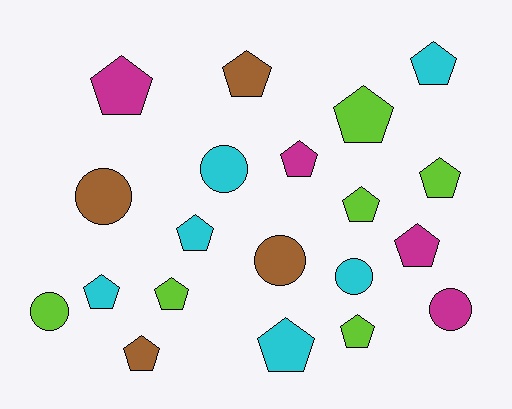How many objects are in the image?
There are 20 objects.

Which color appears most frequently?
Cyan, with 6 objects.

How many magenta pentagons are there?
There are 3 magenta pentagons.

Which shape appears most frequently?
Pentagon, with 14 objects.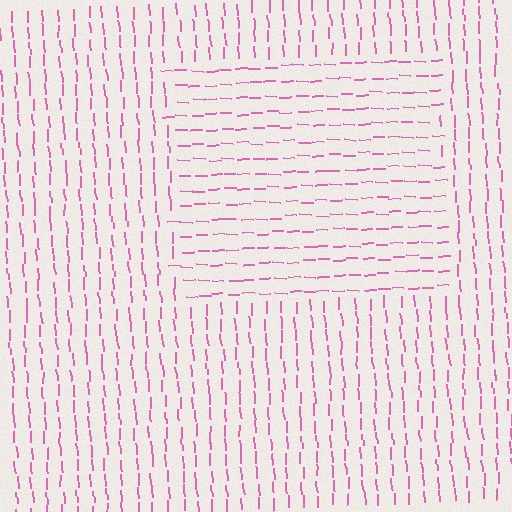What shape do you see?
I see a rectangle.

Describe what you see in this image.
The image is filled with small pink line segments. A rectangle region in the image has lines oriented differently from the surrounding lines, creating a visible texture boundary.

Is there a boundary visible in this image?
Yes, there is a texture boundary formed by a change in line orientation.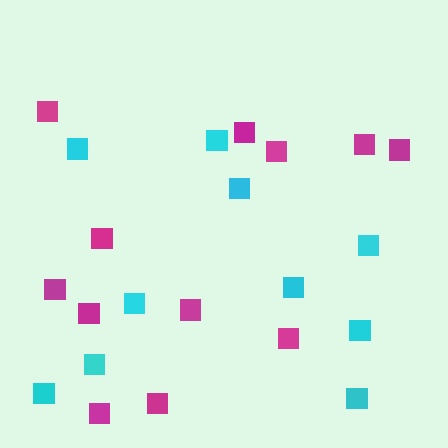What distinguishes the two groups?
There are 2 groups: one group of cyan squares (10) and one group of magenta squares (12).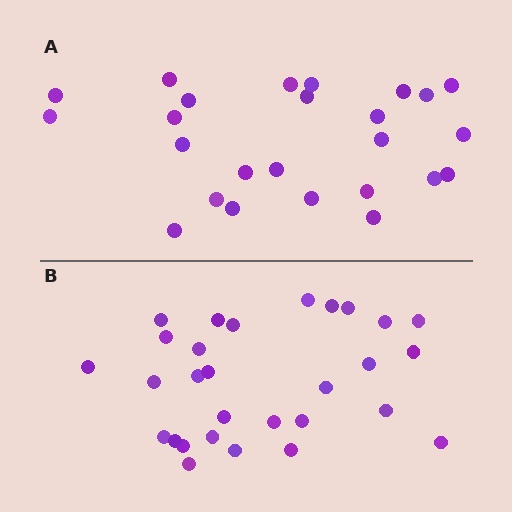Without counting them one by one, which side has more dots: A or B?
Region B (the bottom region) has more dots.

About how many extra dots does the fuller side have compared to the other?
Region B has about 4 more dots than region A.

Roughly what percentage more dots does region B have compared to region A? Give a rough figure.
About 15% more.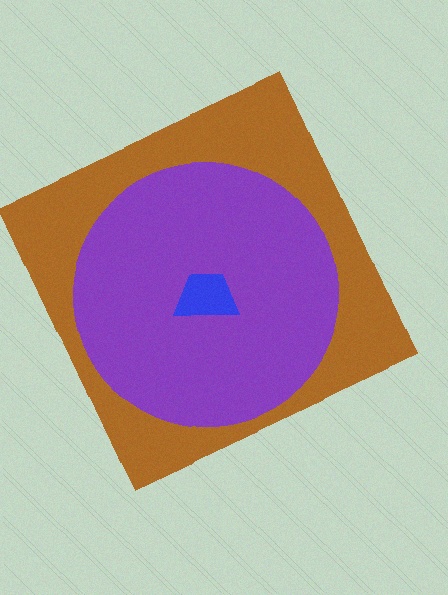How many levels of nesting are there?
3.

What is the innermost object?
The blue trapezoid.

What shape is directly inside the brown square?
The purple circle.